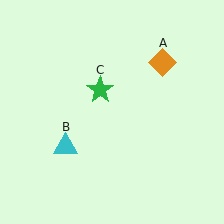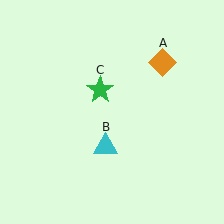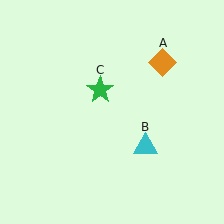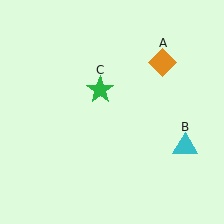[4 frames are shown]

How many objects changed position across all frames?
1 object changed position: cyan triangle (object B).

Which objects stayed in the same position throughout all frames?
Orange diamond (object A) and green star (object C) remained stationary.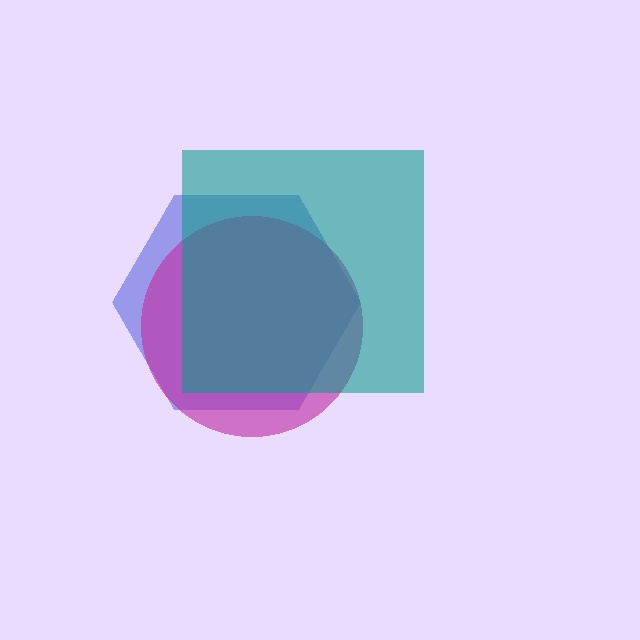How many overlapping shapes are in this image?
There are 3 overlapping shapes in the image.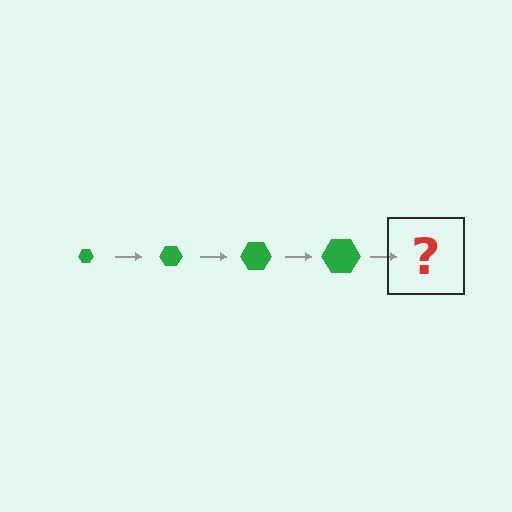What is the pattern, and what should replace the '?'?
The pattern is that the hexagon gets progressively larger each step. The '?' should be a green hexagon, larger than the previous one.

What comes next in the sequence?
The next element should be a green hexagon, larger than the previous one.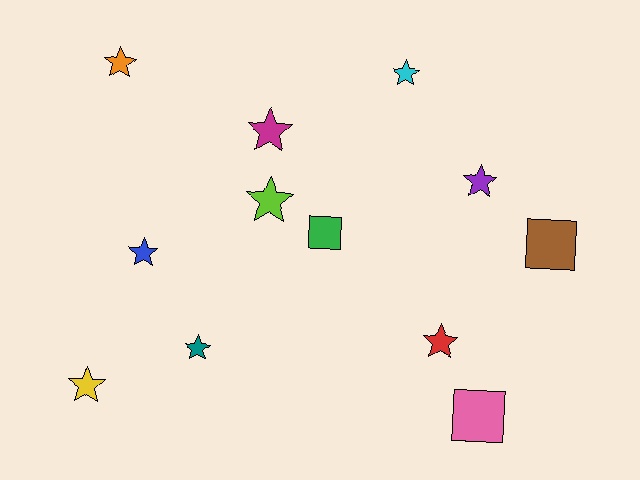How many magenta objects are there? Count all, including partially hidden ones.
There is 1 magenta object.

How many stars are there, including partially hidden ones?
There are 9 stars.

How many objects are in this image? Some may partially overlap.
There are 12 objects.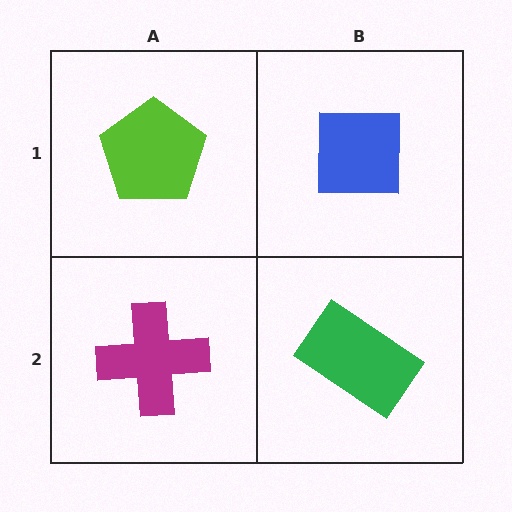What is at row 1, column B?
A blue square.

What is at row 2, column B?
A green rectangle.